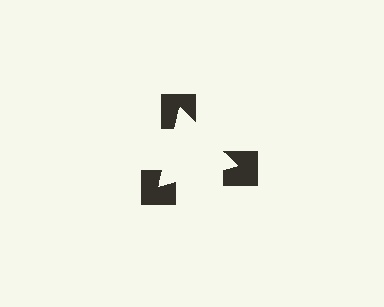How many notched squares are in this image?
There are 3 — one at each vertex of the illusory triangle.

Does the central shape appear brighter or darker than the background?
It typically appears slightly brighter than the background, even though no actual brightness change is drawn.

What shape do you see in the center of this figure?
An illusory triangle — its edges are inferred from the aligned wedge cuts in the notched squares, not physically drawn.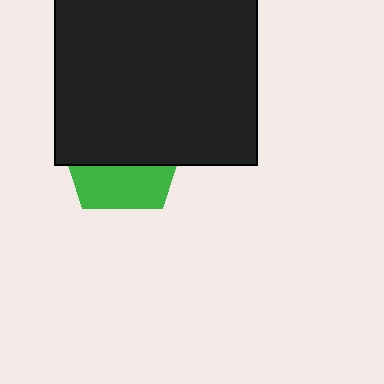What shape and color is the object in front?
The object in front is a black square.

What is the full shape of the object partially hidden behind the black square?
The partially hidden object is a green pentagon.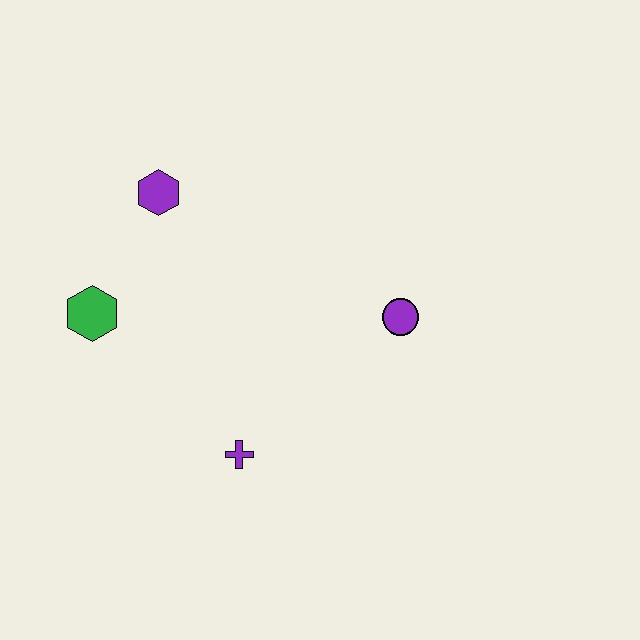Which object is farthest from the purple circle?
The green hexagon is farthest from the purple circle.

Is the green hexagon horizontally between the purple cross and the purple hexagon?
No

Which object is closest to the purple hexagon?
The green hexagon is closest to the purple hexagon.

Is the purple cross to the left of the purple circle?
Yes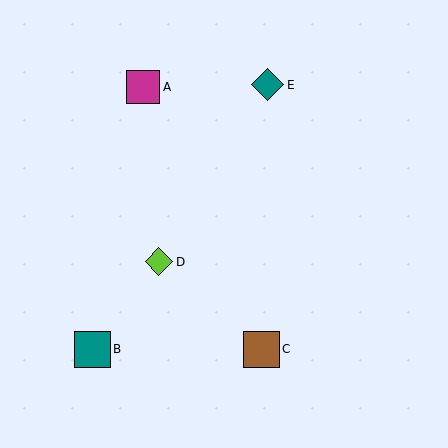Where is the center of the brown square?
The center of the brown square is at (261, 349).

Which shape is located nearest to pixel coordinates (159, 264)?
The lime diamond (labeled D) at (159, 262) is nearest to that location.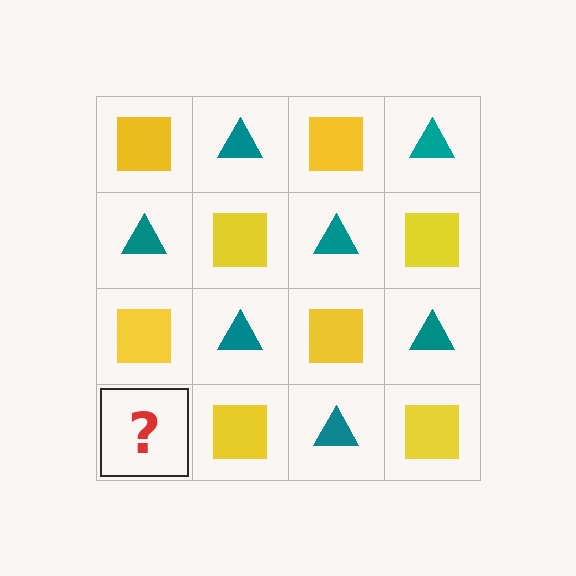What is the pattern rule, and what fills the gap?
The rule is that it alternates yellow square and teal triangle in a checkerboard pattern. The gap should be filled with a teal triangle.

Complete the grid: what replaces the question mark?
The question mark should be replaced with a teal triangle.